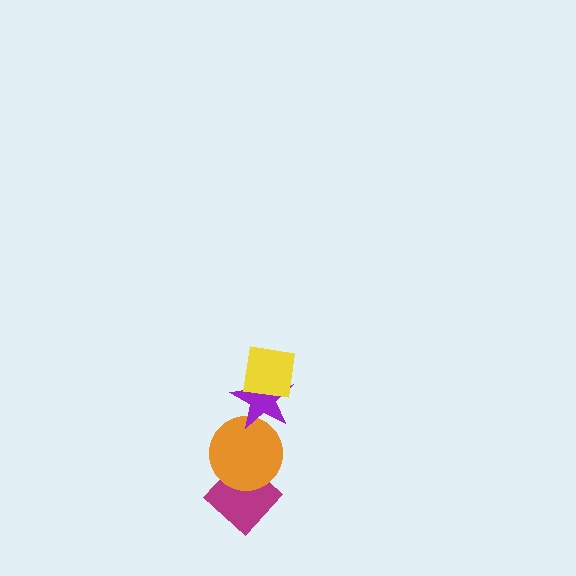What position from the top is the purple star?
The purple star is 2nd from the top.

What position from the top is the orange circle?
The orange circle is 3rd from the top.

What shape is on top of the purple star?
The yellow square is on top of the purple star.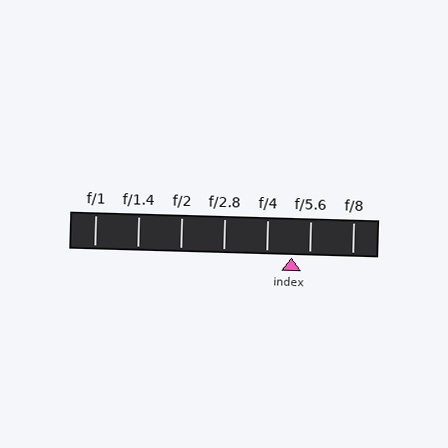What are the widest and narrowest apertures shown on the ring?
The widest aperture shown is f/1 and the narrowest is f/8.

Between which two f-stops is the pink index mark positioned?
The index mark is between f/4 and f/5.6.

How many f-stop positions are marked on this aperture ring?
There are 7 f-stop positions marked.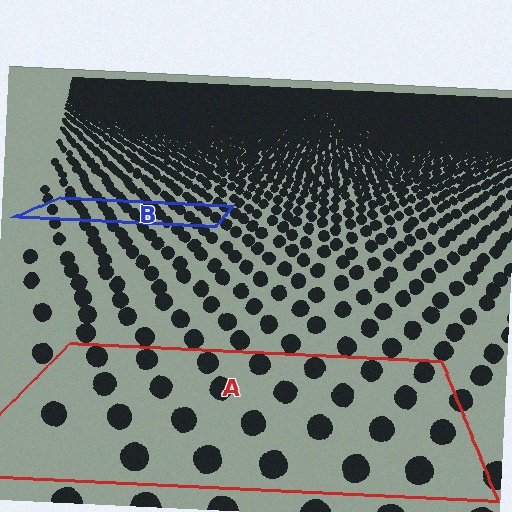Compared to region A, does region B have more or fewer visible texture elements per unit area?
Region B has more texture elements per unit area — they are packed more densely because it is farther away.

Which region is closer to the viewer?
Region A is closer. The texture elements there are larger and more spread out.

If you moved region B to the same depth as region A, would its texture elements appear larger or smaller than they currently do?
They would appear larger. At a closer depth, the same texture elements are projected at a bigger on-screen size.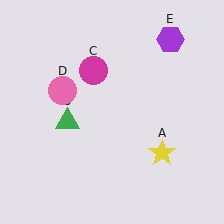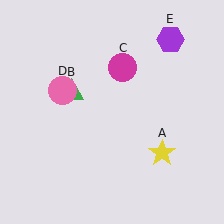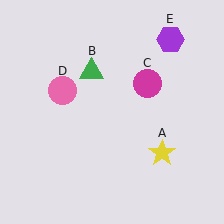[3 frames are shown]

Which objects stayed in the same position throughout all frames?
Yellow star (object A) and pink circle (object D) and purple hexagon (object E) remained stationary.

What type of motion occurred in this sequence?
The green triangle (object B), magenta circle (object C) rotated clockwise around the center of the scene.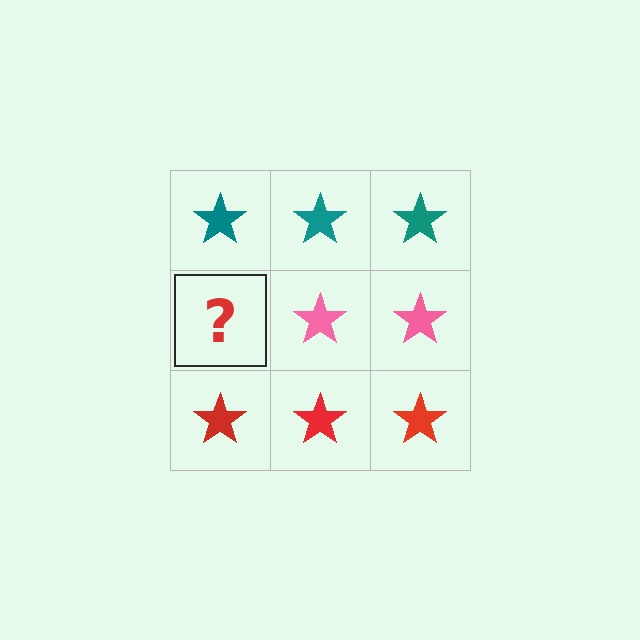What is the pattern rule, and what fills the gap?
The rule is that each row has a consistent color. The gap should be filled with a pink star.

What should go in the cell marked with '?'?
The missing cell should contain a pink star.